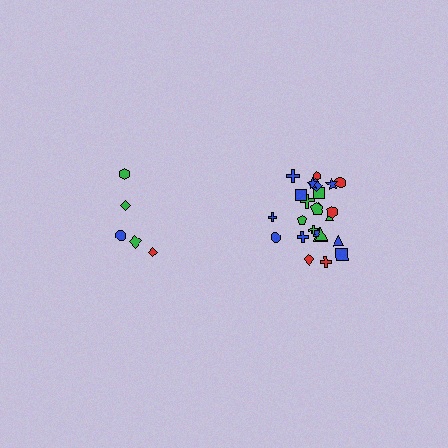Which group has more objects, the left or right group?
The right group.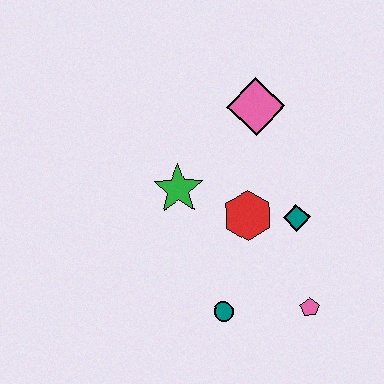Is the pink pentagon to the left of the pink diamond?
No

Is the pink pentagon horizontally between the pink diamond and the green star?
No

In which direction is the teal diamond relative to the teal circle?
The teal diamond is above the teal circle.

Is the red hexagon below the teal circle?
No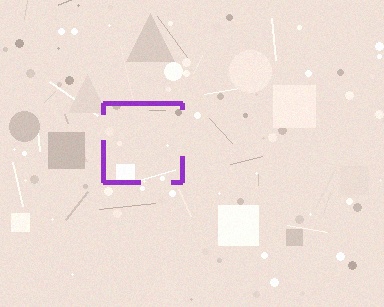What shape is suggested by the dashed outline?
The dashed outline suggests a square.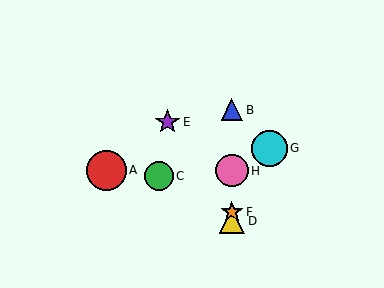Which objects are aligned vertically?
Objects B, D, F, H are aligned vertically.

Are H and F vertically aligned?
Yes, both are at x≈232.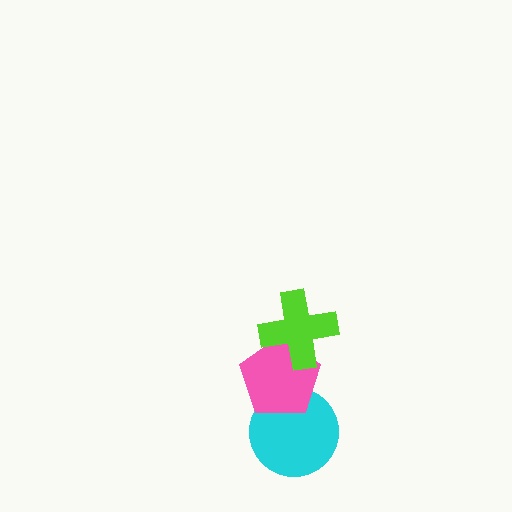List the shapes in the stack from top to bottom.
From top to bottom: the lime cross, the pink pentagon, the cyan circle.